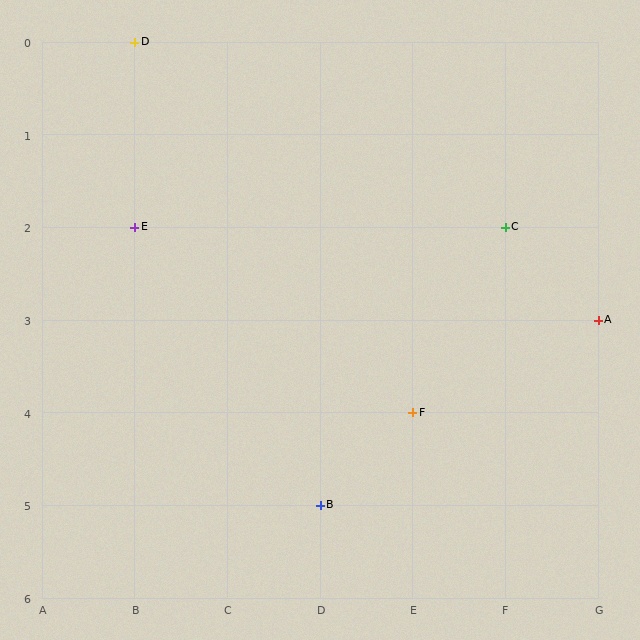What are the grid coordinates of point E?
Point E is at grid coordinates (B, 2).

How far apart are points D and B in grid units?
Points D and B are 2 columns and 5 rows apart (about 5.4 grid units diagonally).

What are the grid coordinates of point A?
Point A is at grid coordinates (G, 3).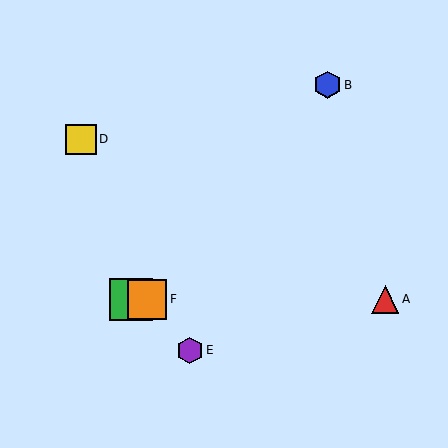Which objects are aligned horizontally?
Objects A, C, F are aligned horizontally.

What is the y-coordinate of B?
Object B is at y≈85.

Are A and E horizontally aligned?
No, A is at y≈299 and E is at y≈350.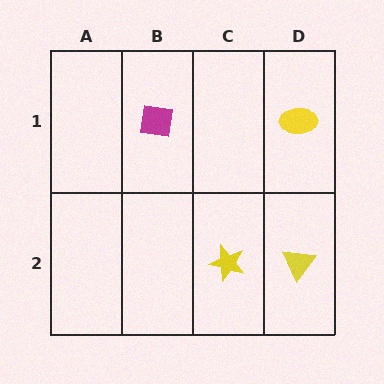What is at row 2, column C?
A yellow star.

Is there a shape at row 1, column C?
No, that cell is empty.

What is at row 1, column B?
A magenta square.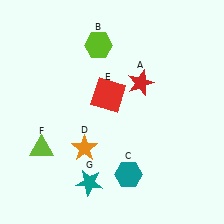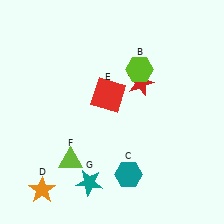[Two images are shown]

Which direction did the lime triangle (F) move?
The lime triangle (F) moved right.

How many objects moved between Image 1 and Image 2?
3 objects moved between the two images.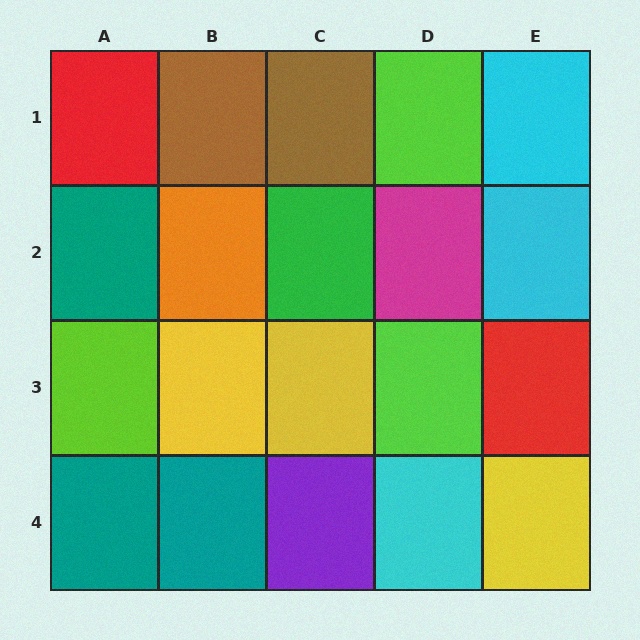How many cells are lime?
3 cells are lime.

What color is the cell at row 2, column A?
Teal.